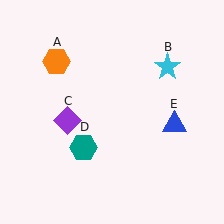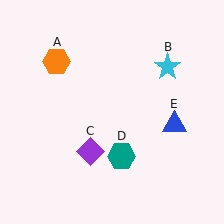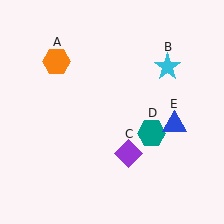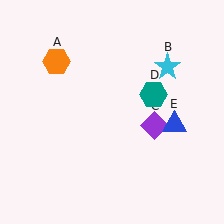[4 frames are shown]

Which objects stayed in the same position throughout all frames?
Orange hexagon (object A) and cyan star (object B) and blue triangle (object E) remained stationary.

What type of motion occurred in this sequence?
The purple diamond (object C), teal hexagon (object D) rotated counterclockwise around the center of the scene.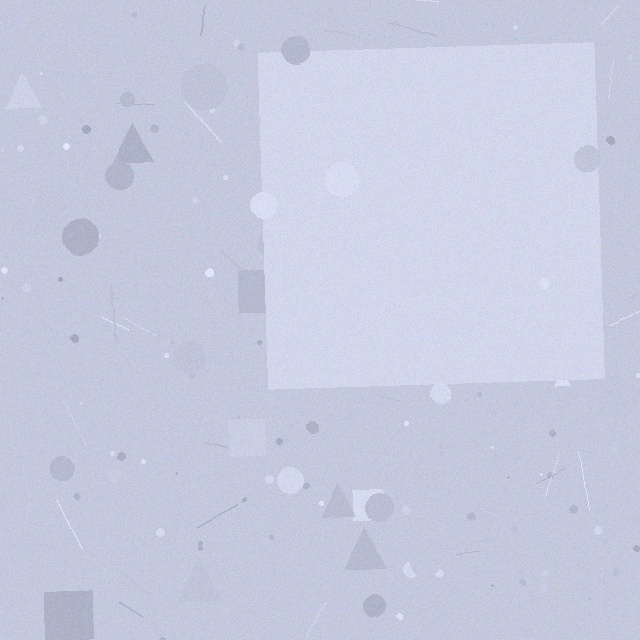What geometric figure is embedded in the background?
A square is embedded in the background.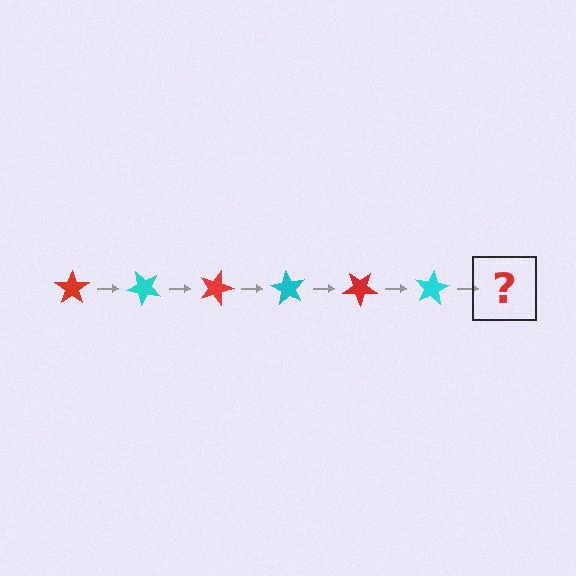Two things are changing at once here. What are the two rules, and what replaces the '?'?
The two rules are that it rotates 45 degrees each step and the color cycles through red and cyan. The '?' should be a red star, rotated 270 degrees from the start.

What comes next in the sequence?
The next element should be a red star, rotated 270 degrees from the start.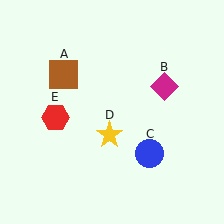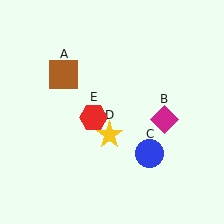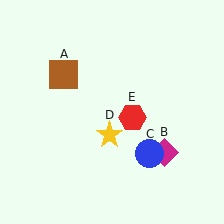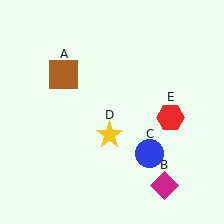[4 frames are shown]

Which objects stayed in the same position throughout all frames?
Brown square (object A) and blue circle (object C) and yellow star (object D) remained stationary.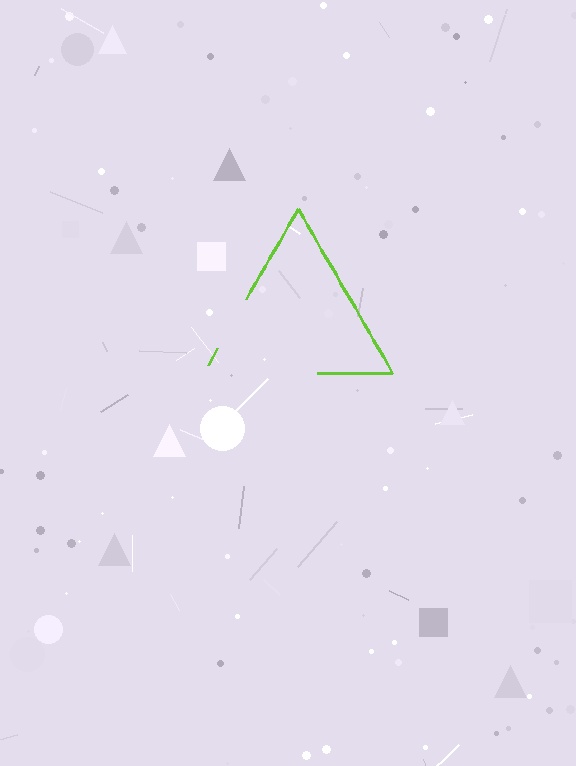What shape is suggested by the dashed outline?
The dashed outline suggests a triangle.